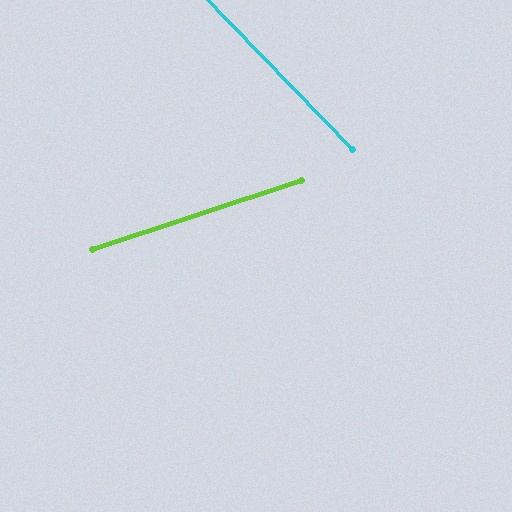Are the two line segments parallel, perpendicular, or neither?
Neither parallel nor perpendicular — they differ by about 64°.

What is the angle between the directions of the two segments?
Approximately 64 degrees.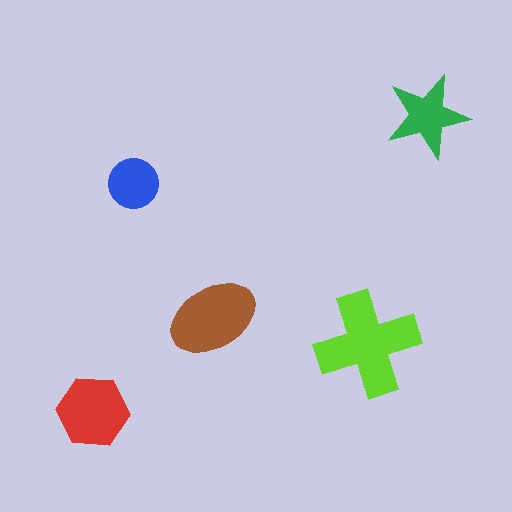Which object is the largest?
The lime cross.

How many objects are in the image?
There are 5 objects in the image.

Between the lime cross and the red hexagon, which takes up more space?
The lime cross.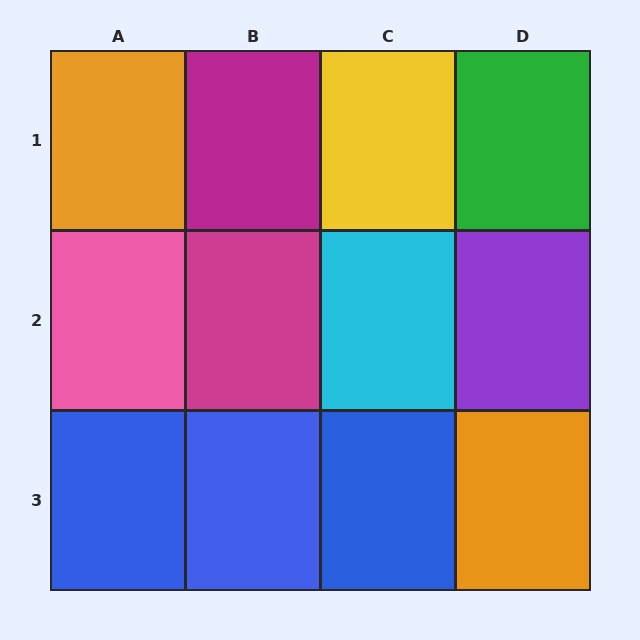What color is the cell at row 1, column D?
Green.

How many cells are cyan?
1 cell is cyan.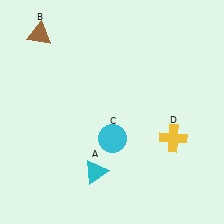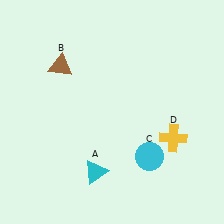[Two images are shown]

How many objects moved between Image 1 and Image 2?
2 objects moved between the two images.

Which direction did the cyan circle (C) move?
The cyan circle (C) moved right.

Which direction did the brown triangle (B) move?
The brown triangle (B) moved down.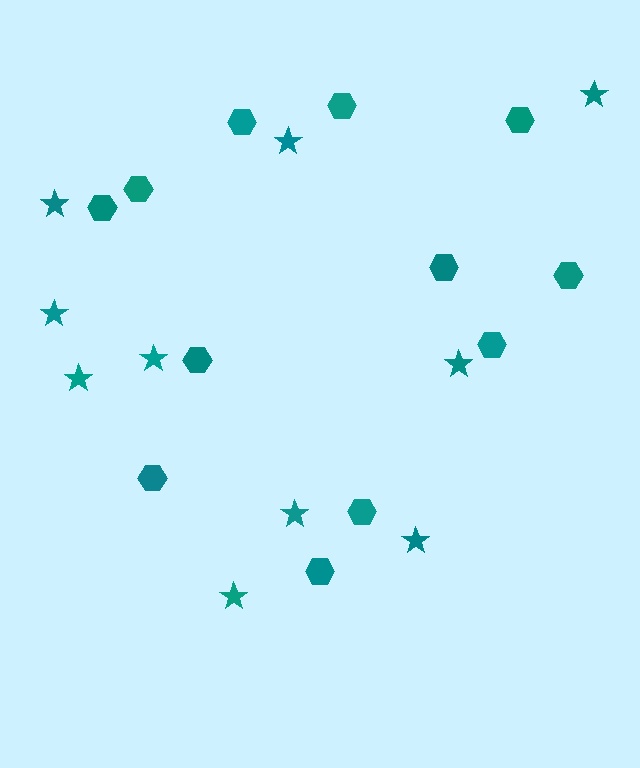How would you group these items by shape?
There are 2 groups: one group of hexagons (12) and one group of stars (10).